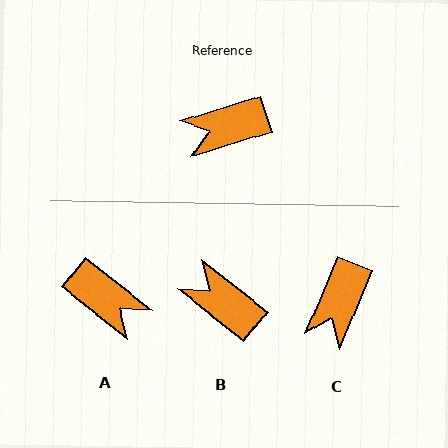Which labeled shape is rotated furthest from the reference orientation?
A, about 124 degrees away.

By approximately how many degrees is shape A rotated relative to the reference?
Approximately 124 degrees counter-clockwise.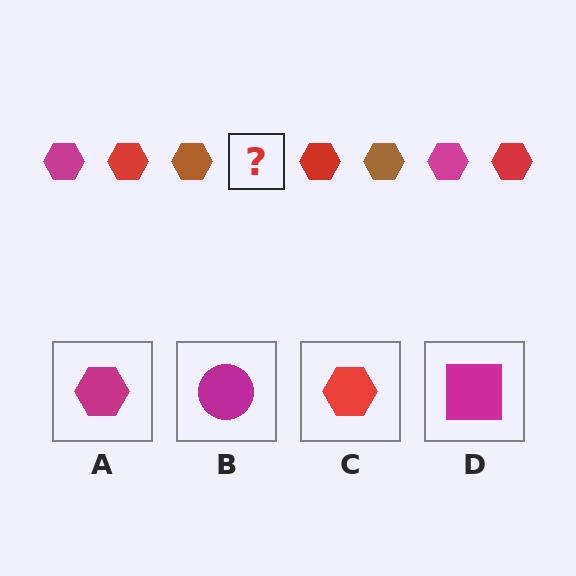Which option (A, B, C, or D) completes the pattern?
A.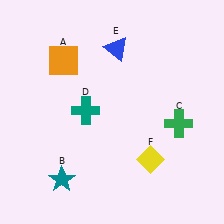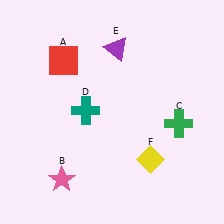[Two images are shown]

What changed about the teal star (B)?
In Image 1, B is teal. In Image 2, it changed to pink.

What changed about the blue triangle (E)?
In Image 1, E is blue. In Image 2, it changed to purple.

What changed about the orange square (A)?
In Image 1, A is orange. In Image 2, it changed to red.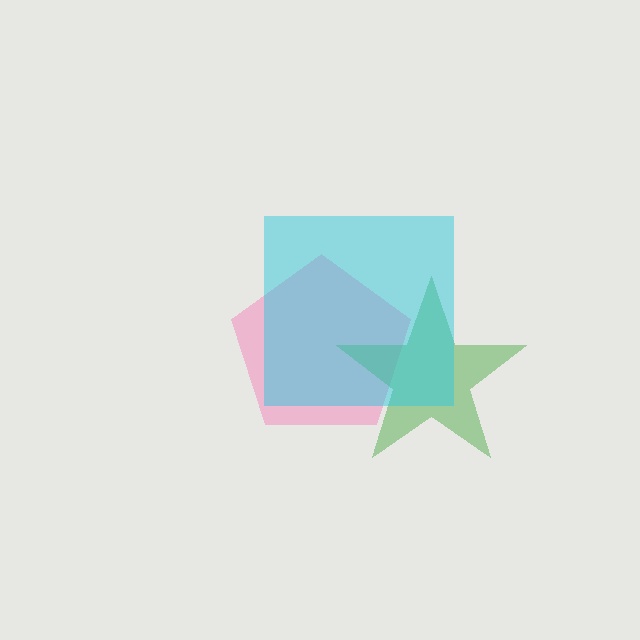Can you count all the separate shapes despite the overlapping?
Yes, there are 3 separate shapes.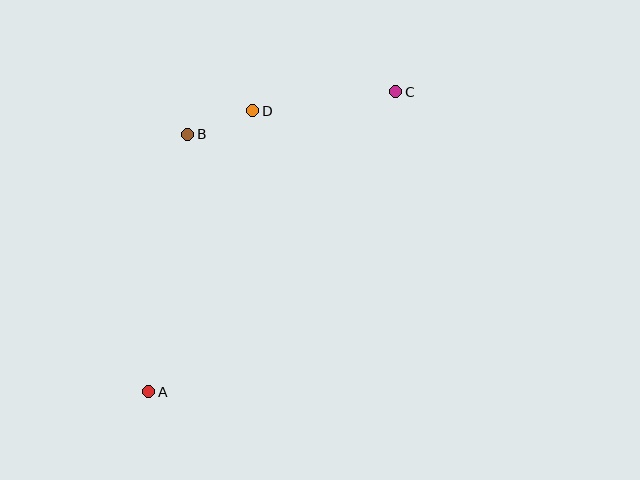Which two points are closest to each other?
Points B and D are closest to each other.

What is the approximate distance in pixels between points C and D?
The distance between C and D is approximately 144 pixels.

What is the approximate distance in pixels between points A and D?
The distance between A and D is approximately 299 pixels.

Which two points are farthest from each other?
Points A and C are farthest from each other.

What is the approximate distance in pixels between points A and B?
The distance between A and B is approximately 260 pixels.